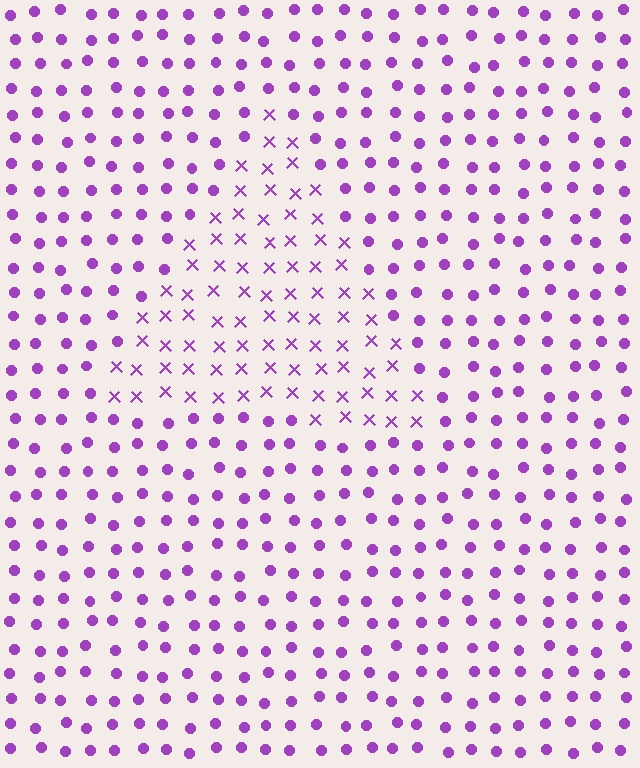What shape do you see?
I see a triangle.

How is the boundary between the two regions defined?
The boundary is defined by a change in element shape: X marks inside vs. circles outside. All elements share the same color and spacing.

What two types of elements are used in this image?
The image uses X marks inside the triangle region and circles outside it.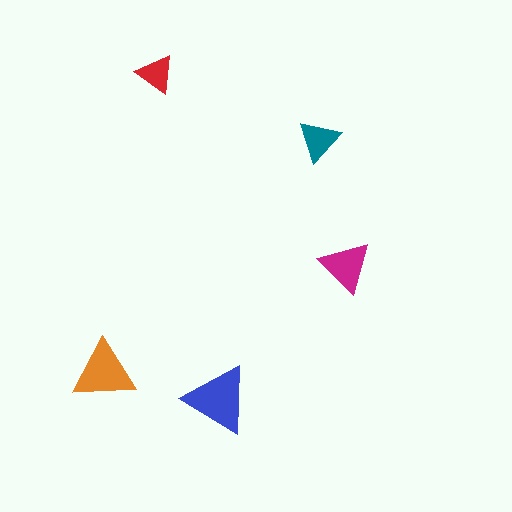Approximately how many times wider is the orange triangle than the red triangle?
About 1.5 times wider.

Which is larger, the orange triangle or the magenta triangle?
The orange one.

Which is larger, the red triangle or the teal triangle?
The teal one.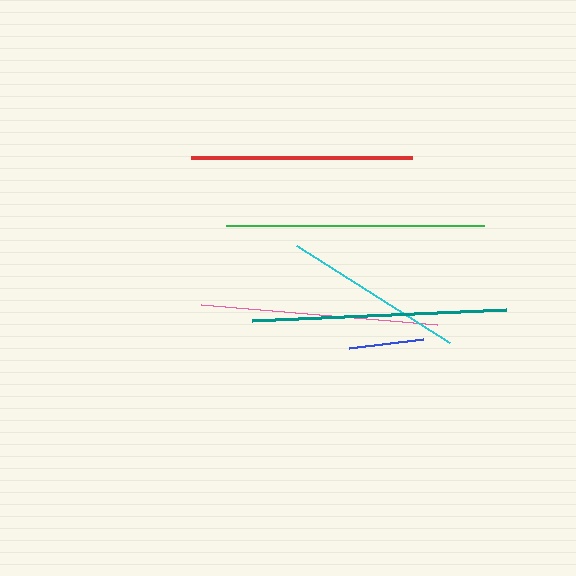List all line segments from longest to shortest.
From longest to shortest: green, teal, pink, red, cyan, blue.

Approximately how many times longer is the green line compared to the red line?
The green line is approximately 1.2 times the length of the red line.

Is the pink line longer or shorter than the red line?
The pink line is longer than the red line.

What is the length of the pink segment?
The pink segment is approximately 237 pixels long.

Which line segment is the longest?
The green line is the longest at approximately 258 pixels.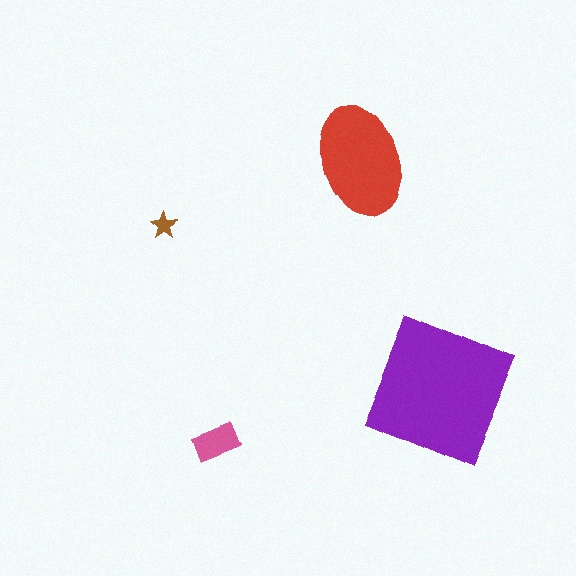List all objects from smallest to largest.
The brown star, the pink rectangle, the red ellipse, the purple square.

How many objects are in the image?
There are 4 objects in the image.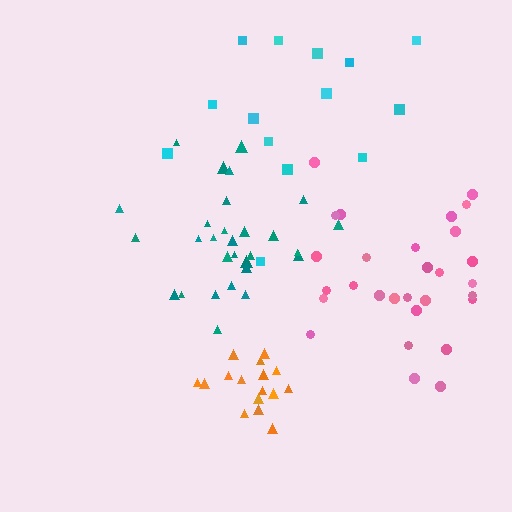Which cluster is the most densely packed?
Orange.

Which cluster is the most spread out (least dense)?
Cyan.